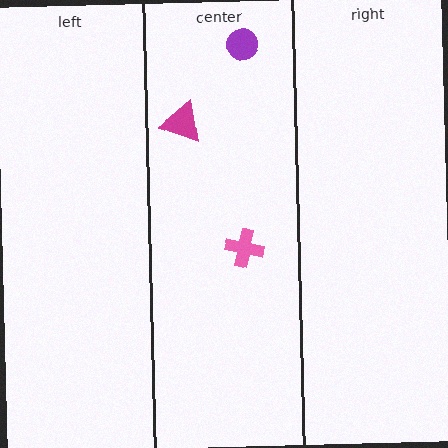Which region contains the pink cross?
The center region.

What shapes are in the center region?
The magenta triangle, the purple circle, the pink cross.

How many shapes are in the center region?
3.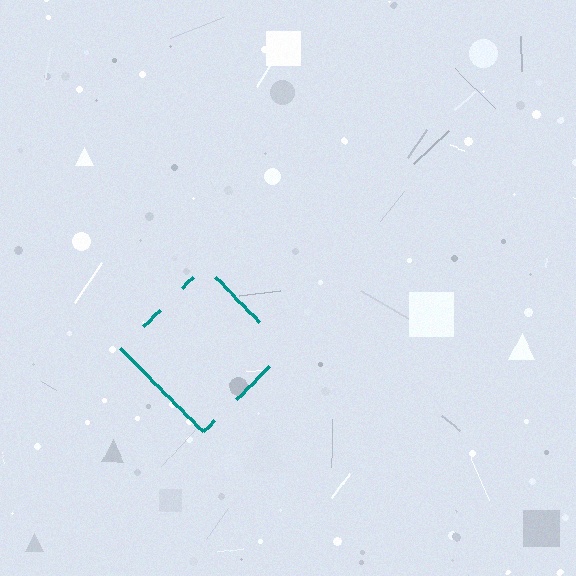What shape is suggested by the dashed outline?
The dashed outline suggests a diamond.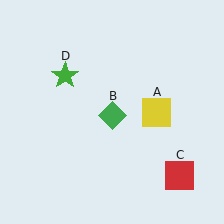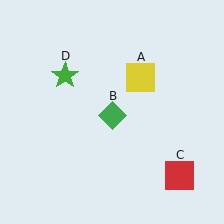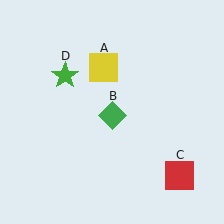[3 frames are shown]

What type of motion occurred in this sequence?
The yellow square (object A) rotated counterclockwise around the center of the scene.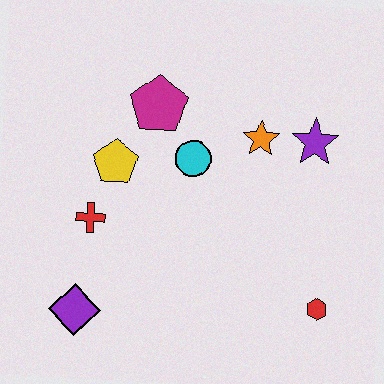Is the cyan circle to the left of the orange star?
Yes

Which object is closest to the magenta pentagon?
The cyan circle is closest to the magenta pentagon.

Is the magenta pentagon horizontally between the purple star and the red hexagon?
No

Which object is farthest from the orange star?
The purple diamond is farthest from the orange star.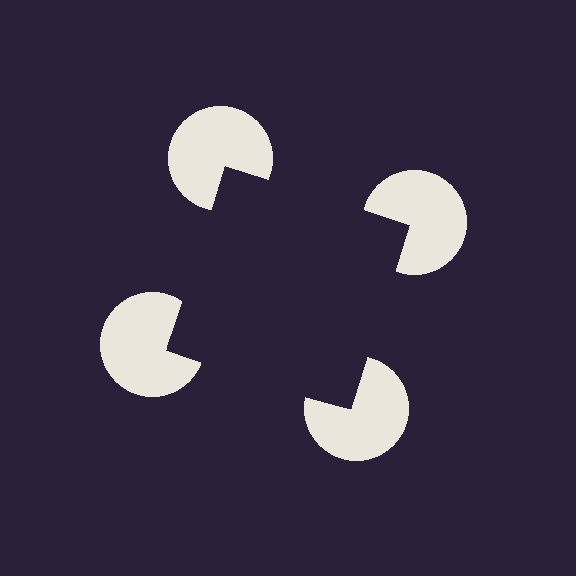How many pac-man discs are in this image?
There are 4 — one at each vertex of the illusory square.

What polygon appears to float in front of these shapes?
An illusory square — its edges are inferred from the aligned wedge cuts in the pac-man discs, not physically drawn.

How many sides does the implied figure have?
4 sides.